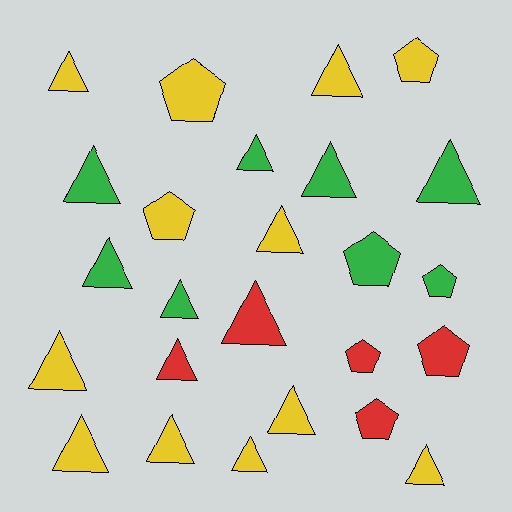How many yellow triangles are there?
There are 9 yellow triangles.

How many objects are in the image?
There are 25 objects.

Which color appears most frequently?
Yellow, with 12 objects.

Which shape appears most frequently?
Triangle, with 17 objects.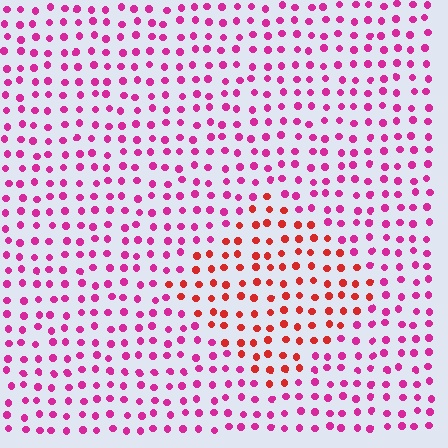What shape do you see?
I see a diamond.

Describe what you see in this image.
The image is filled with small magenta elements in a uniform arrangement. A diamond-shaped region is visible where the elements are tinted to a slightly different hue, forming a subtle color boundary.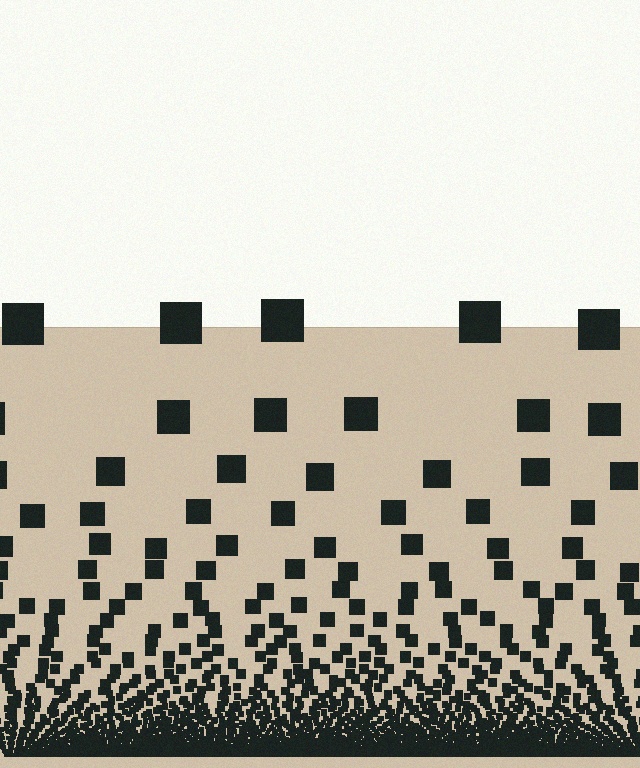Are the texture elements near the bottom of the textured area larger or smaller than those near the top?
Smaller. The gradient is inverted — elements near the bottom are smaller and denser.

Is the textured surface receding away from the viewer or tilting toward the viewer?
The surface appears to tilt toward the viewer. Texture elements get larger and sparser toward the top.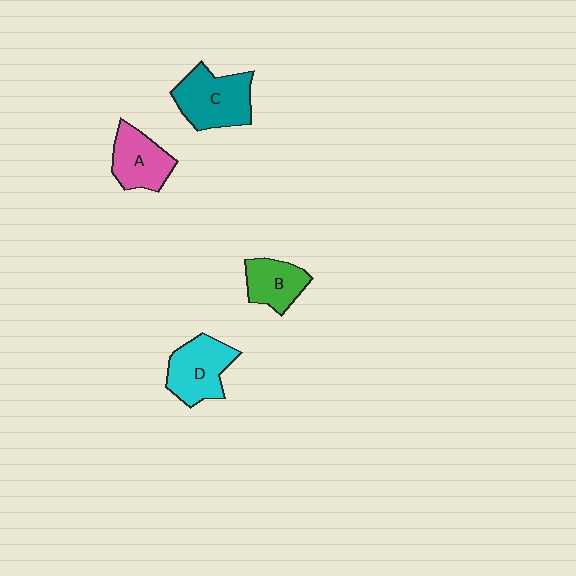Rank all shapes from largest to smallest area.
From largest to smallest: C (teal), D (cyan), A (pink), B (green).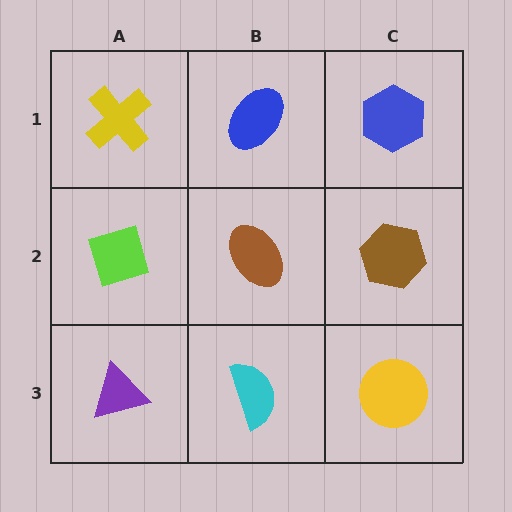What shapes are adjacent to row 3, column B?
A brown ellipse (row 2, column B), a purple triangle (row 3, column A), a yellow circle (row 3, column C).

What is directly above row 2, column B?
A blue ellipse.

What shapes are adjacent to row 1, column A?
A lime diamond (row 2, column A), a blue ellipse (row 1, column B).